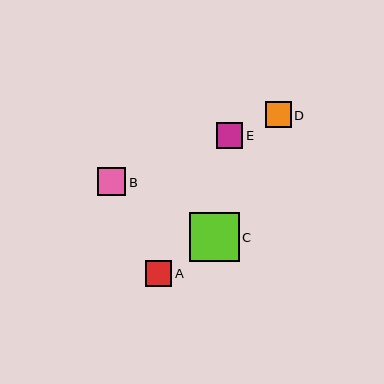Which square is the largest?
Square C is the largest with a size of approximately 50 pixels.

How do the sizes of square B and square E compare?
Square B and square E are approximately the same size.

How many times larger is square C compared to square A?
Square C is approximately 1.9 times the size of square A.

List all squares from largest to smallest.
From largest to smallest: C, B, D, A, E.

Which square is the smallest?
Square E is the smallest with a size of approximately 26 pixels.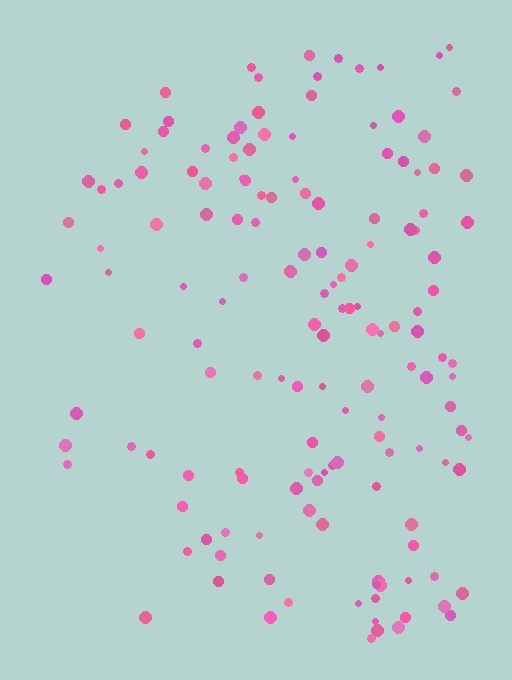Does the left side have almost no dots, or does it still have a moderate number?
Still a moderate number, just noticeably fewer than the right.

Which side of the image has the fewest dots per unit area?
The left.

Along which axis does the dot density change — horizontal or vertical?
Horizontal.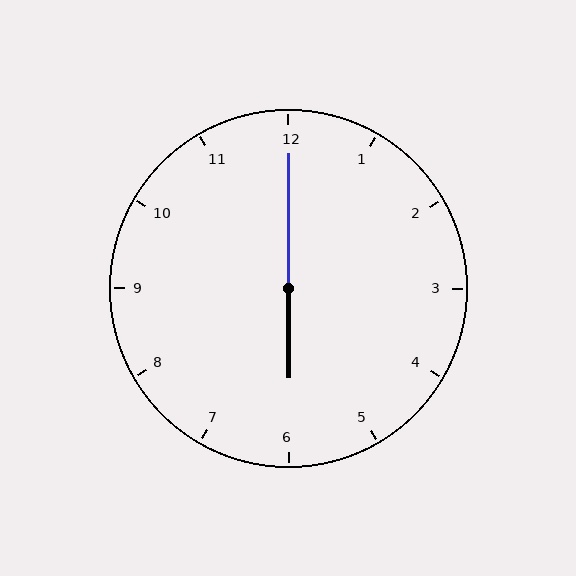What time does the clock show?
6:00.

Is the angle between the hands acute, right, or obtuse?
It is obtuse.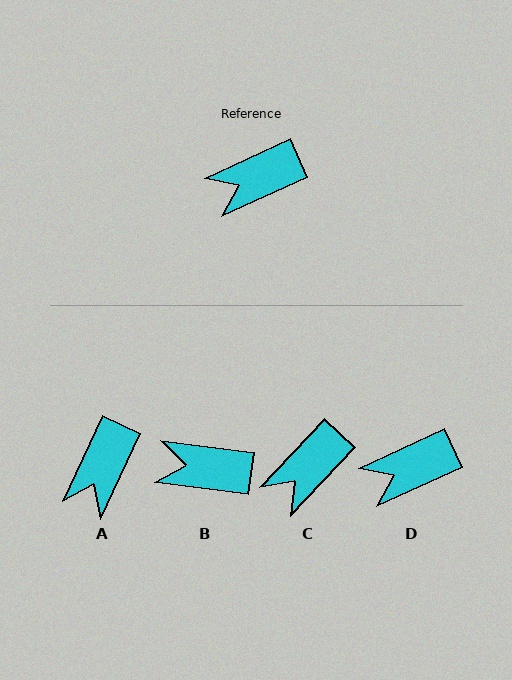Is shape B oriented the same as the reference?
No, it is off by about 32 degrees.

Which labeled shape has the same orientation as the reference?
D.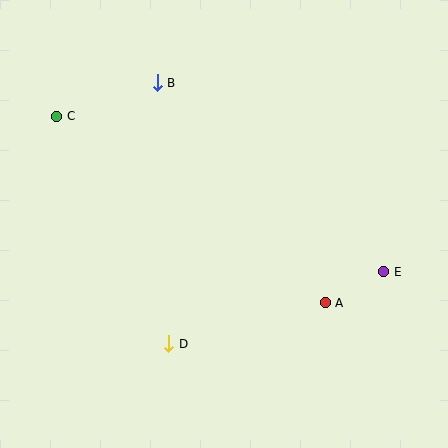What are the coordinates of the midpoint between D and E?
The midpoint between D and E is at (276, 308).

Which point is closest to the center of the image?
Point A at (325, 303) is closest to the center.